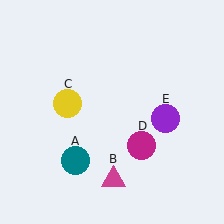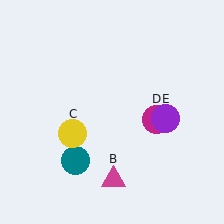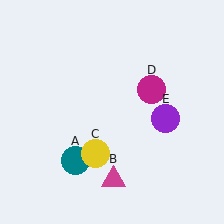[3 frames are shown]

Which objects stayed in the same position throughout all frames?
Teal circle (object A) and magenta triangle (object B) and purple circle (object E) remained stationary.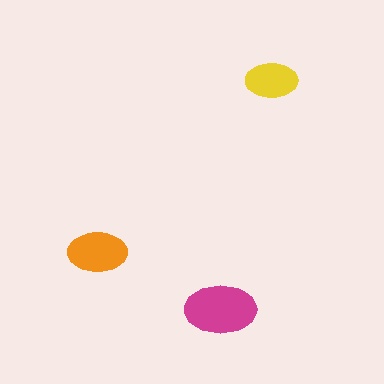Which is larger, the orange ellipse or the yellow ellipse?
The orange one.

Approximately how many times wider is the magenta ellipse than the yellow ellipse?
About 1.5 times wider.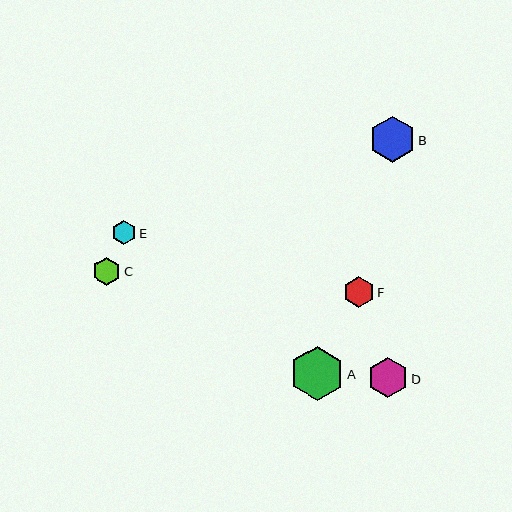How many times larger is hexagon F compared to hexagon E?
Hexagon F is approximately 1.3 times the size of hexagon E.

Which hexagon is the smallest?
Hexagon E is the smallest with a size of approximately 24 pixels.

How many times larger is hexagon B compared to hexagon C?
Hexagon B is approximately 1.6 times the size of hexagon C.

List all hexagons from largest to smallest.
From largest to smallest: A, B, D, F, C, E.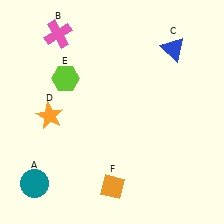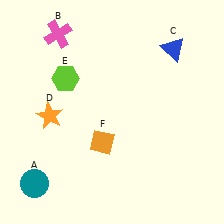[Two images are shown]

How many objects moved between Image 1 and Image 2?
1 object moved between the two images.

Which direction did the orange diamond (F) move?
The orange diamond (F) moved up.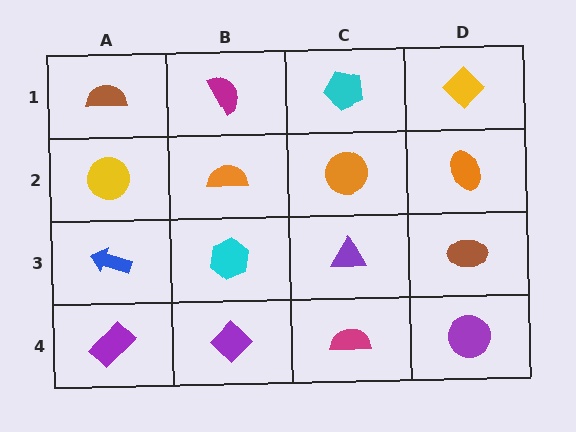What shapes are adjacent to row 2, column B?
A magenta semicircle (row 1, column B), a cyan hexagon (row 3, column B), a yellow circle (row 2, column A), an orange circle (row 2, column C).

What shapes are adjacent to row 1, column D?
An orange ellipse (row 2, column D), a cyan pentagon (row 1, column C).